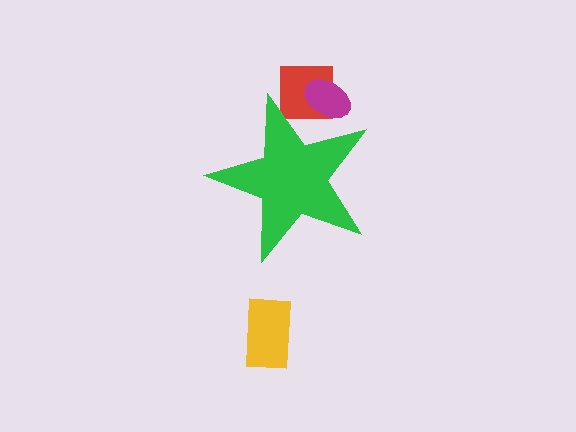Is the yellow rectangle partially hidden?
No, the yellow rectangle is fully visible.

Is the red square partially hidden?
Yes, the red square is partially hidden behind the green star.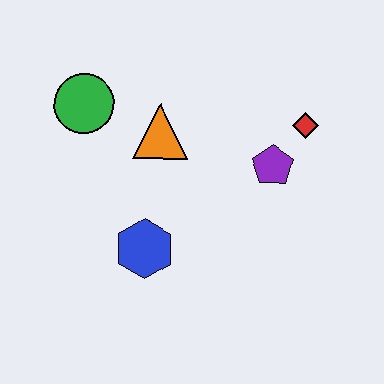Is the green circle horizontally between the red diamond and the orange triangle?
No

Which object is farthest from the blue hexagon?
The red diamond is farthest from the blue hexagon.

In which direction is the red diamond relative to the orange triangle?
The red diamond is to the right of the orange triangle.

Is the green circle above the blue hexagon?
Yes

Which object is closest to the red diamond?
The purple pentagon is closest to the red diamond.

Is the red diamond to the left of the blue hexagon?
No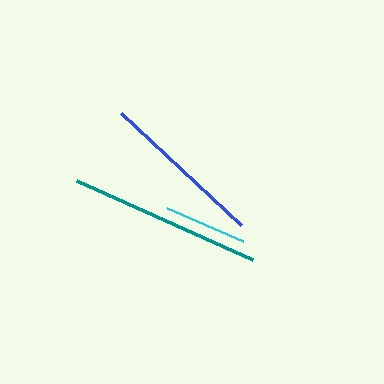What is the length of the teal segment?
The teal segment is approximately 192 pixels long.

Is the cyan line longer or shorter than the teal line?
The teal line is longer than the cyan line.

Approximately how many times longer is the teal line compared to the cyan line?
The teal line is approximately 2.3 times the length of the cyan line.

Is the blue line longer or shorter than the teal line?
The teal line is longer than the blue line.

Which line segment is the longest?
The teal line is the longest at approximately 192 pixels.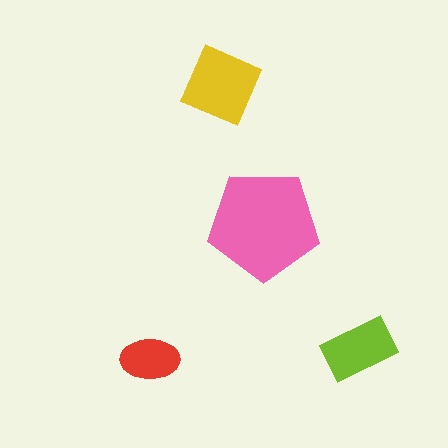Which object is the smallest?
The red ellipse.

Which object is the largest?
The pink pentagon.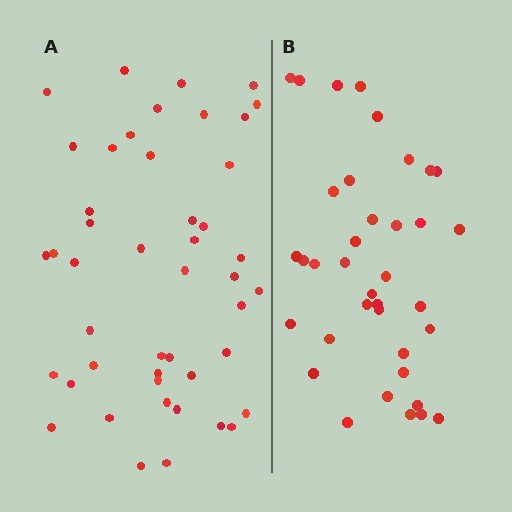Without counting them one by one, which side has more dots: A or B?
Region A (the left region) has more dots.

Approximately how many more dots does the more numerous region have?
Region A has roughly 8 or so more dots than region B.